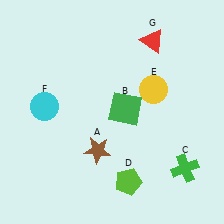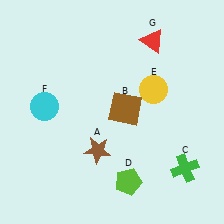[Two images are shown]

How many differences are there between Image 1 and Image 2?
There is 1 difference between the two images.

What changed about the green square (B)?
In Image 1, B is green. In Image 2, it changed to brown.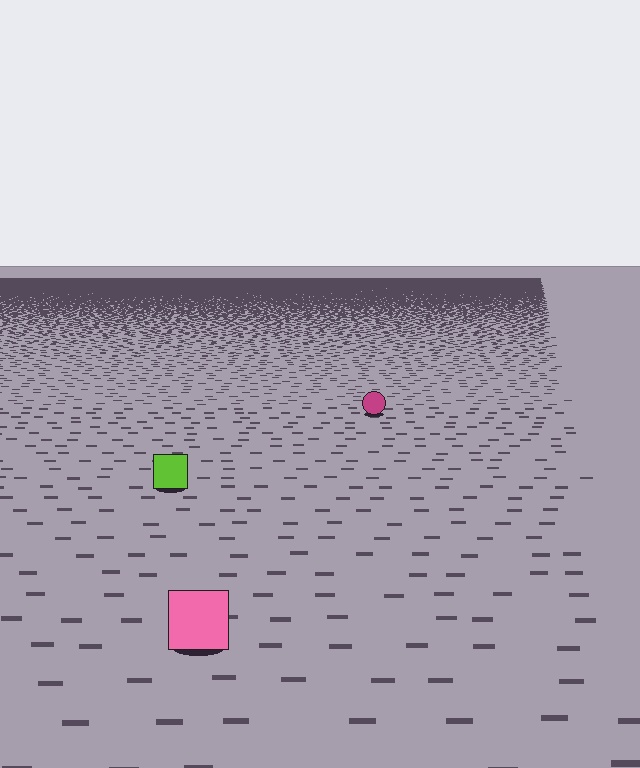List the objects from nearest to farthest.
From nearest to farthest: the pink square, the lime square, the magenta circle.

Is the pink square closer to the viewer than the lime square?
Yes. The pink square is closer — you can tell from the texture gradient: the ground texture is coarser near it.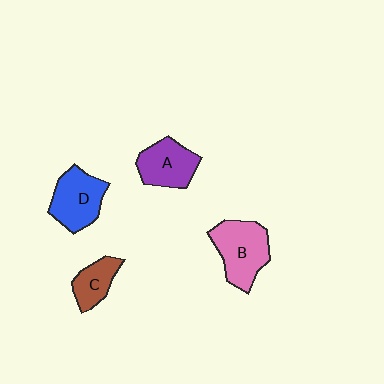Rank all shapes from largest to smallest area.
From largest to smallest: B (pink), D (blue), A (purple), C (brown).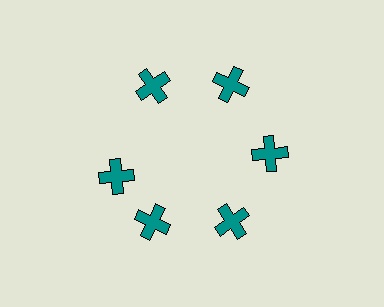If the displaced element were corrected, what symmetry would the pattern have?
It would have 6-fold rotational symmetry — the pattern would map onto itself every 60 degrees.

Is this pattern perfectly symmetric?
No. The 6 teal crosses are arranged in a ring, but one element near the 9 o'clock position is rotated out of alignment along the ring, breaking the 6-fold rotational symmetry.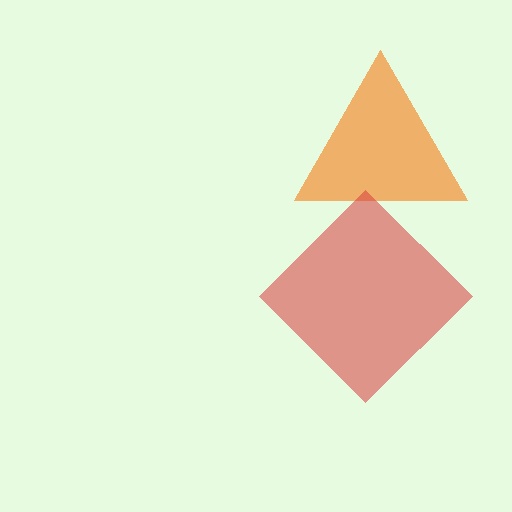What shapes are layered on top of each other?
The layered shapes are: an orange triangle, a red diamond.